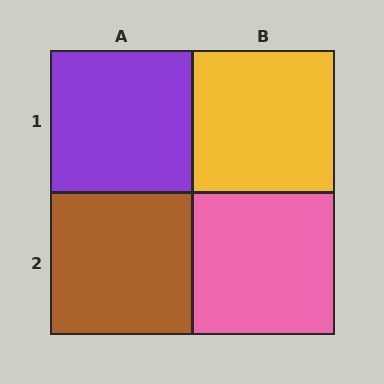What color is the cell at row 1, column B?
Yellow.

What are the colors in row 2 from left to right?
Brown, pink.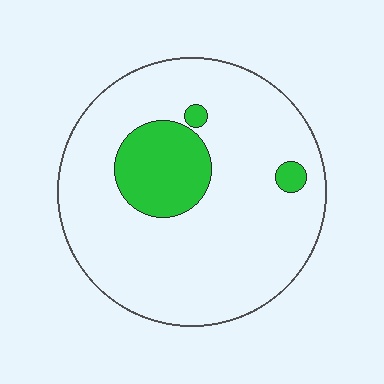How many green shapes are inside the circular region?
3.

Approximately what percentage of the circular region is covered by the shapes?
Approximately 15%.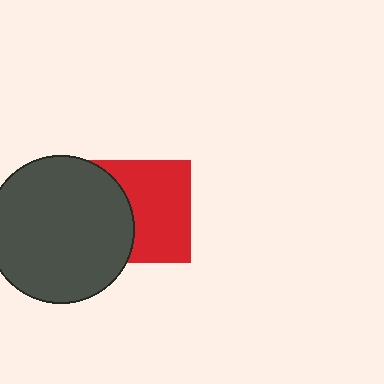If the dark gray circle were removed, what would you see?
You would see the complete red square.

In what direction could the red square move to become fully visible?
The red square could move right. That would shift it out from behind the dark gray circle entirely.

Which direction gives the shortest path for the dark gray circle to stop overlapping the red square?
Moving left gives the shortest separation.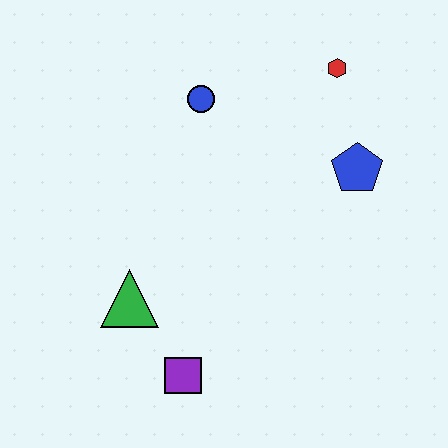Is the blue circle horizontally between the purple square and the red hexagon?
Yes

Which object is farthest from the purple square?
The red hexagon is farthest from the purple square.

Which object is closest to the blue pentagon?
The red hexagon is closest to the blue pentagon.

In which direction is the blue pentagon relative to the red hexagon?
The blue pentagon is below the red hexagon.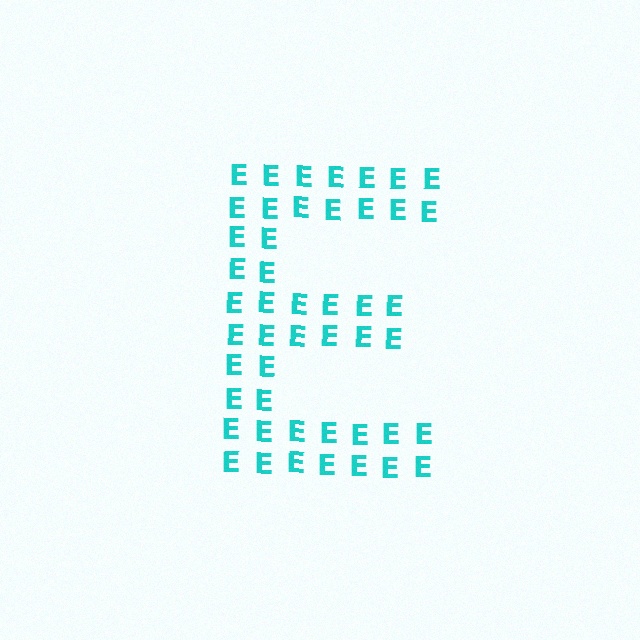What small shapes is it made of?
It is made of small letter E's.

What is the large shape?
The large shape is the letter E.